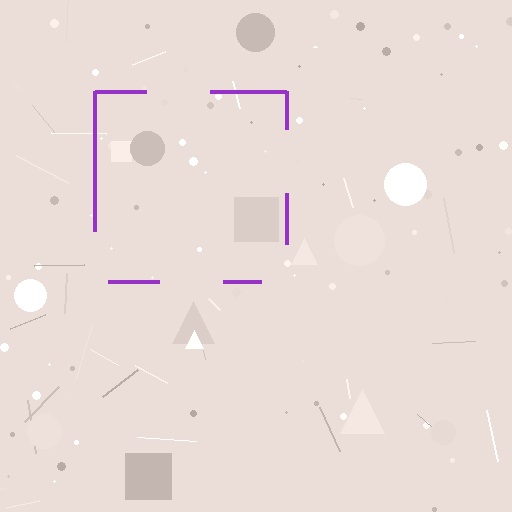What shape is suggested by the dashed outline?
The dashed outline suggests a square.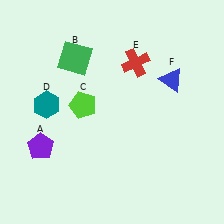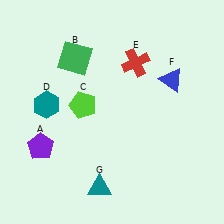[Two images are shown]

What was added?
A teal triangle (G) was added in Image 2.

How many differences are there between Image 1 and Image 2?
There is 1 difference between the two images.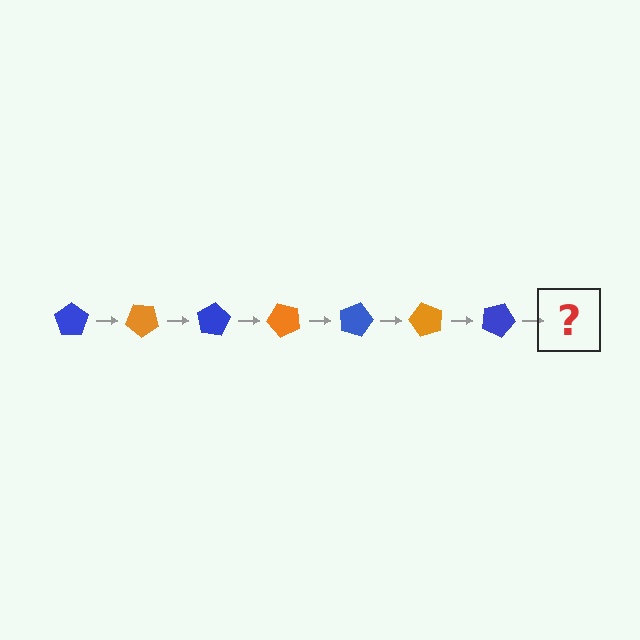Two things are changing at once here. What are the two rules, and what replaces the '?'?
The two rules are that it rotates 40 degrees each step and the color cycles through blue and orange. The '?' should be an orange pentagon, rotated 280 degrees from the start.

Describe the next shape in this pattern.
It should be an orange pentagon, rotated 280 degrees from the start.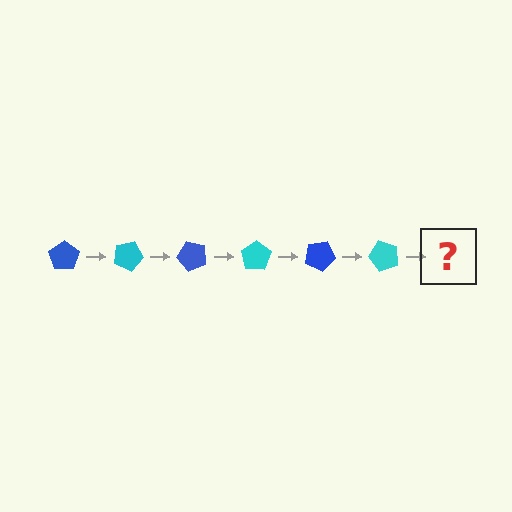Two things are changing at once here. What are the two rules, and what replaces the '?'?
The two rules are that it rotates 25 degrees each step and the color cycles through blue and cyan. The '?' should be a blue pentagon, rotated 150 degrees from the start.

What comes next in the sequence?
The next element should be a blue pentagon, rotated 150 degrees from the start.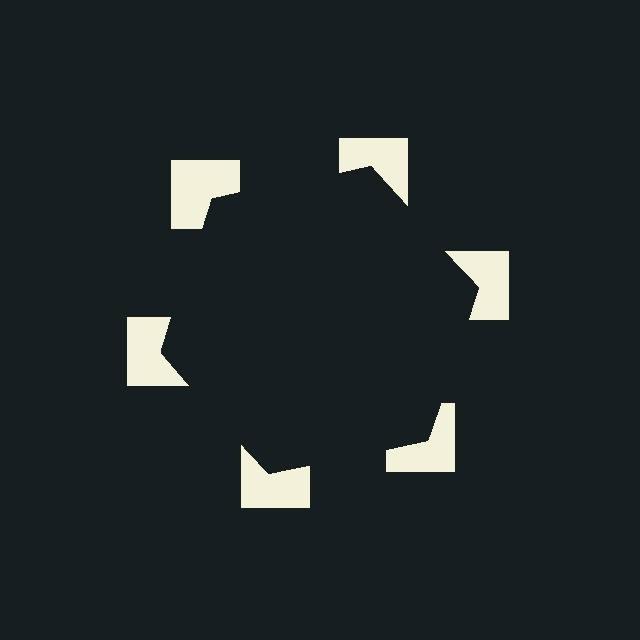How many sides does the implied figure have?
6 sides.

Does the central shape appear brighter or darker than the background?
It typically appears slightly darker than the background, even though no actual brightness change is drawn.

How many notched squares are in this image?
There are 6 — one at each vertex of the illusory hexagon.